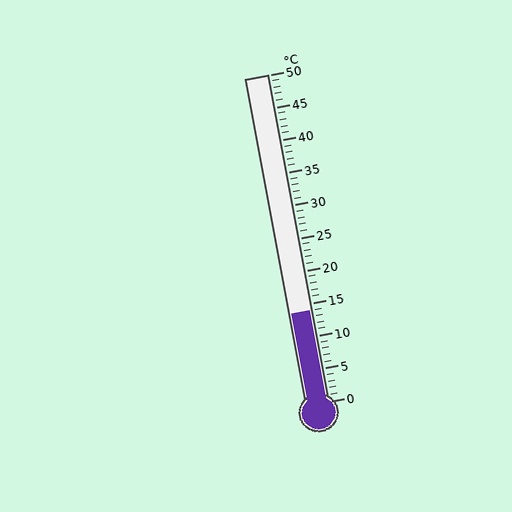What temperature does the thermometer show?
The thermometer shows approximately 14°C.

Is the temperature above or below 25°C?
The temperature is below 25°C.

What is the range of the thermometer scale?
The thermometer scale ranges from 0°C to 50°C.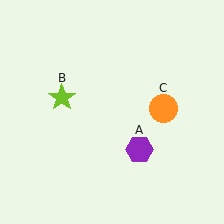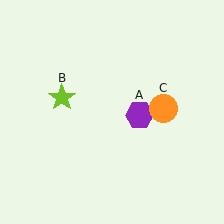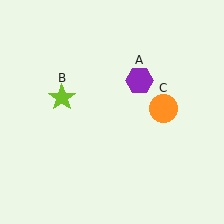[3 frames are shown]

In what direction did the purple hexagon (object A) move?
The purple hexagon (object A) moved up.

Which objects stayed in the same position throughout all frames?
Lime star (object B) and orange circle (object C) remained stationary.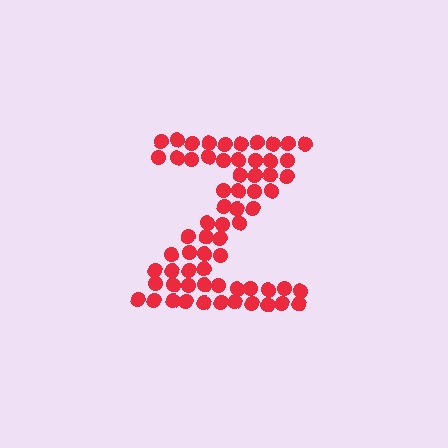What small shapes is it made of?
It is made of small circles.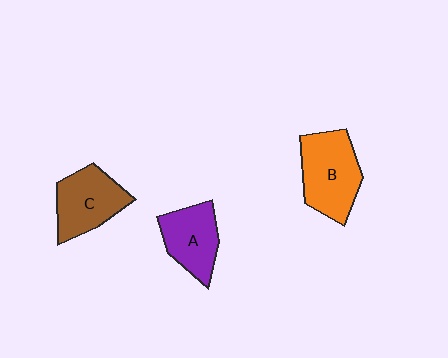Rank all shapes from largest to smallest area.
From largest to smallest: B (orange), C (brown), A (purple).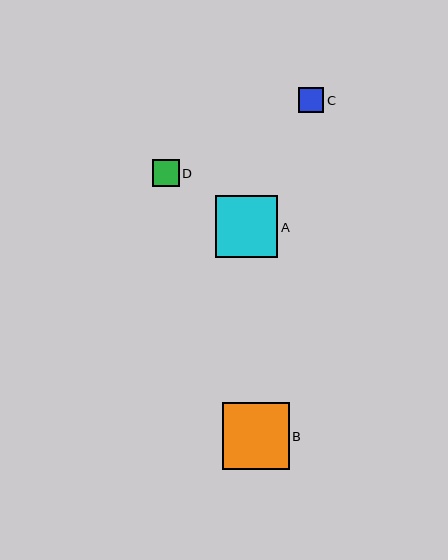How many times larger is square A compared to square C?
Square A is approximately 2.5 times the size of square C.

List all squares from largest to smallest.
From largest to smallest: B, A, D, C.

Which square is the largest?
Square B is the largest with a size of approximately 67 pixels.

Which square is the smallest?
Square C is the smallest with a size of approximately 25 pixels.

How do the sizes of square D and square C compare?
Square D and square C are approximately the same size.